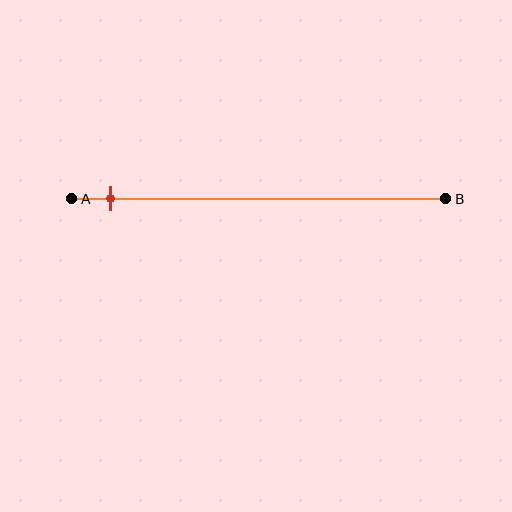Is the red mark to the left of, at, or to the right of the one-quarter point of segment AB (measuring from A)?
The red mark is to the left of the one-quarter point of segment AB.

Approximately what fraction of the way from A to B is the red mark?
The red mark is approximately 10% of the way from A to B.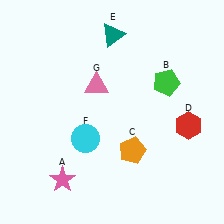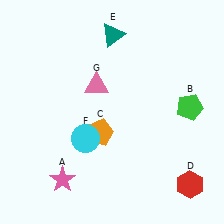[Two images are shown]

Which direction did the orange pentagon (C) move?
The orange pentagon (C) moved left.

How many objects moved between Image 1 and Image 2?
3 objects moved between the two images.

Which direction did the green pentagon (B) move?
The green pentagon (B) moved down.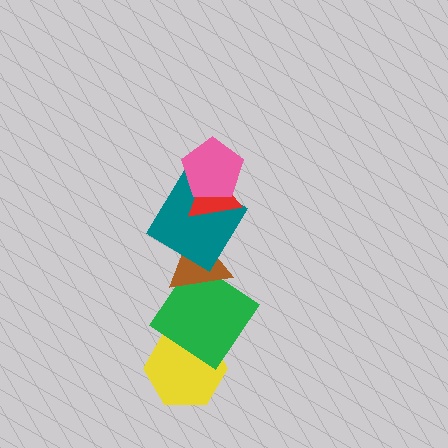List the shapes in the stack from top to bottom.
From top to bottom: the pink pentagon, the red triangle, the teal diamond, the brown triangle, the green diamond, the yellow hexagon.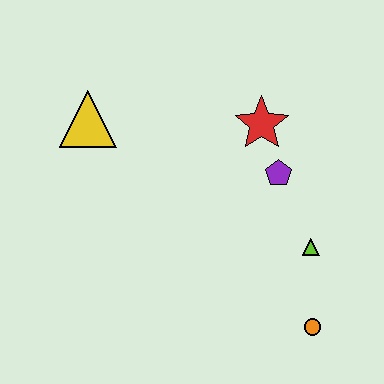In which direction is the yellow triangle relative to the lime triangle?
The yellow triangle is to the left of the lime triangle.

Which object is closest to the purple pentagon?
The red star is closest to the purple pentagon.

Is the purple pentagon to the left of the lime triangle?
Yes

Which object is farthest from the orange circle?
The yellow triangle is farthest from the orange circle.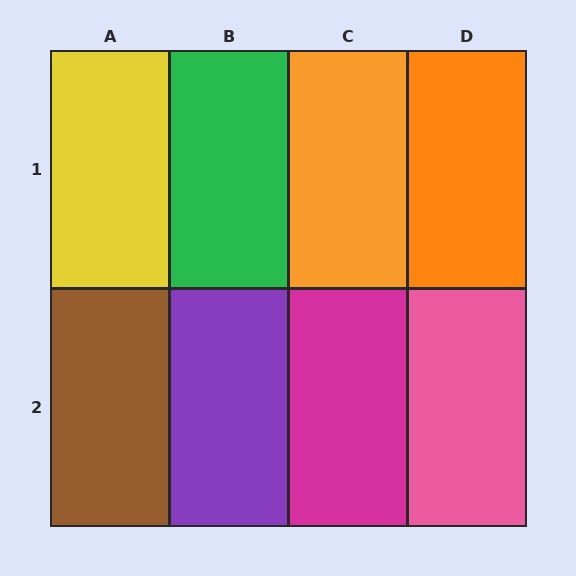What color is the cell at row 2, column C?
Magenta.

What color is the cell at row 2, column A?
Brown.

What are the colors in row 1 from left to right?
Yellow, green, orange, orange.